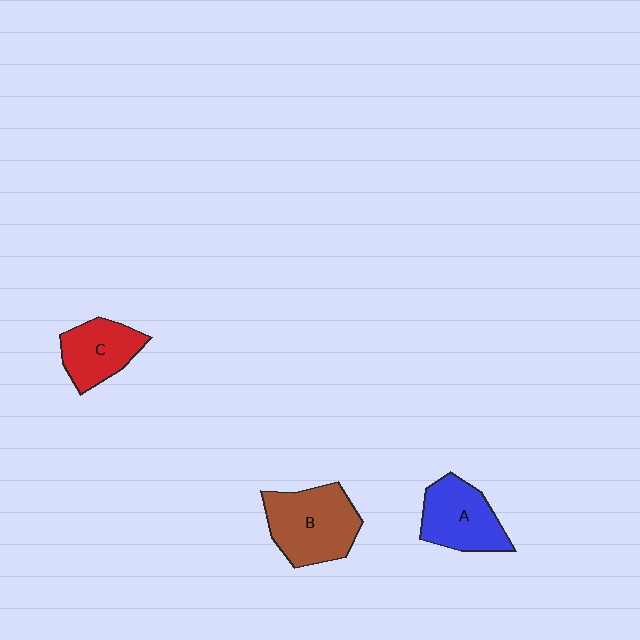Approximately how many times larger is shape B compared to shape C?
Approximately 1.5 times.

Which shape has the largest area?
Shape B (brown).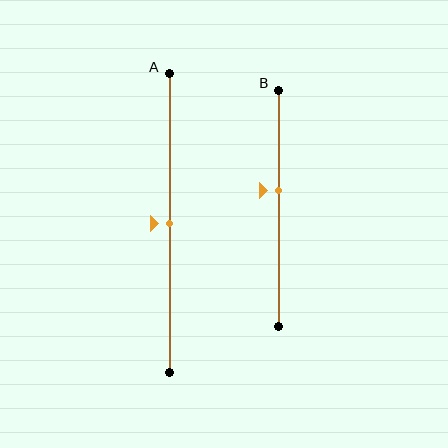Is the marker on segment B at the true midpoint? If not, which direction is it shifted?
No, the marker on segment B is shifted upward by about 8% of the segment length.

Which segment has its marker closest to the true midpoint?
Segment A has its marker closest to the true midpoint.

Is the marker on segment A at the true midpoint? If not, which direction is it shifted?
Yes, the marker on segment A is at the true midpoint.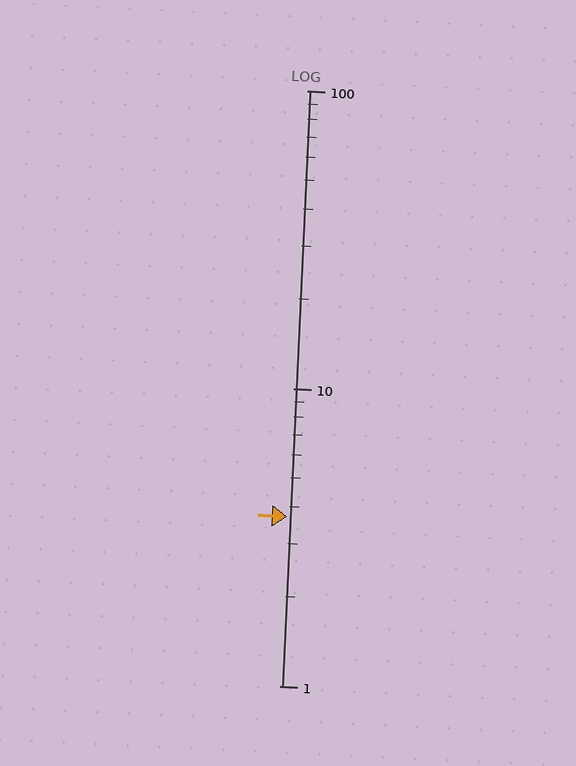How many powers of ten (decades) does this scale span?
The scale spans 2 decades, from 1 to 100.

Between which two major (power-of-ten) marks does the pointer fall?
The pointer is between 1 and 10.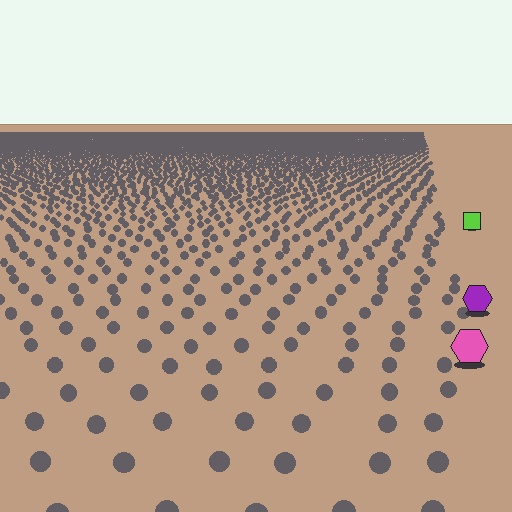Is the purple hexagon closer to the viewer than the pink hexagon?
No. The pink hexagon is closer — you can tell from the texture gradient: the ground texture is coarser near it.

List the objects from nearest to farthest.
From nearest to farthest: the pink hexagon, the purple hexagon, the lime square.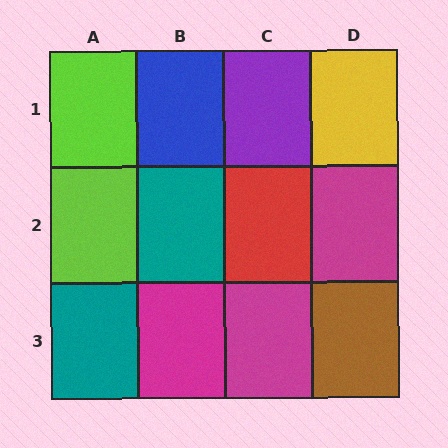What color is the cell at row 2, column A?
Lime.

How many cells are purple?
1 cell is purple.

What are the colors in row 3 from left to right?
Teal, magenta, magenta, brown.